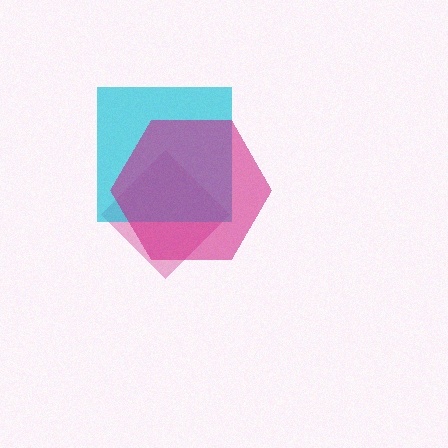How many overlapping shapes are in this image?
There are 3 overlapping shapes in the image.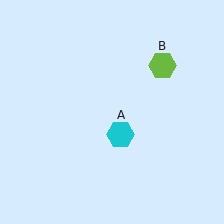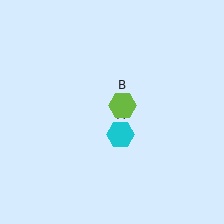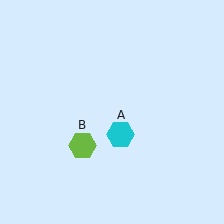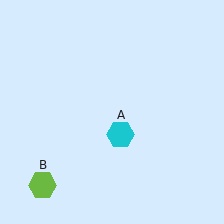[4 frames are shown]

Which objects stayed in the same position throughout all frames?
Cyan hexagon (object A) remained stationary.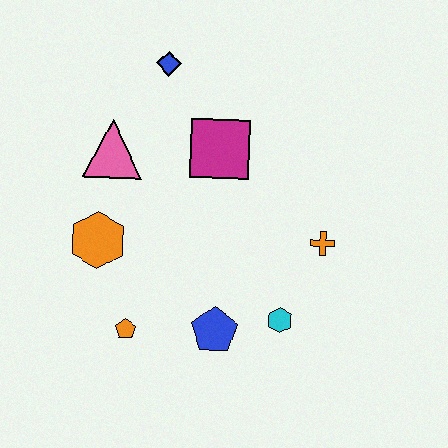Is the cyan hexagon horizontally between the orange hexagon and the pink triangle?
No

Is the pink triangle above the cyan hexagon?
Yes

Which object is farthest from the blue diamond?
The cyan hexagon is farthest from the blue diamond.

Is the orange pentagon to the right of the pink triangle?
Yes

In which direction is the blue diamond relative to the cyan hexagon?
The blue diamond is above the cyan hexagon.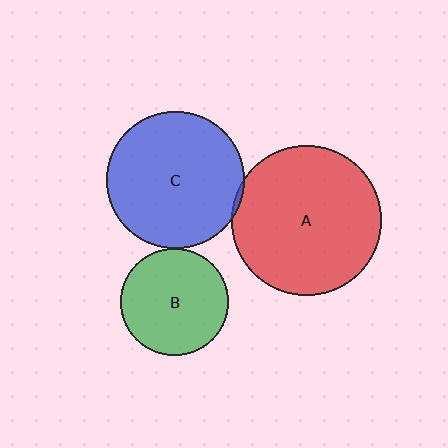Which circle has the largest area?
Circle A (red).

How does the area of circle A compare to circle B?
Approximately 1.9 times.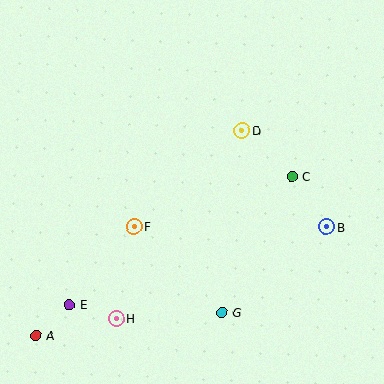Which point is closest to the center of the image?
Point F at (134, 226) is closest to the center.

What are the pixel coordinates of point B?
Point B is at (326, 227).